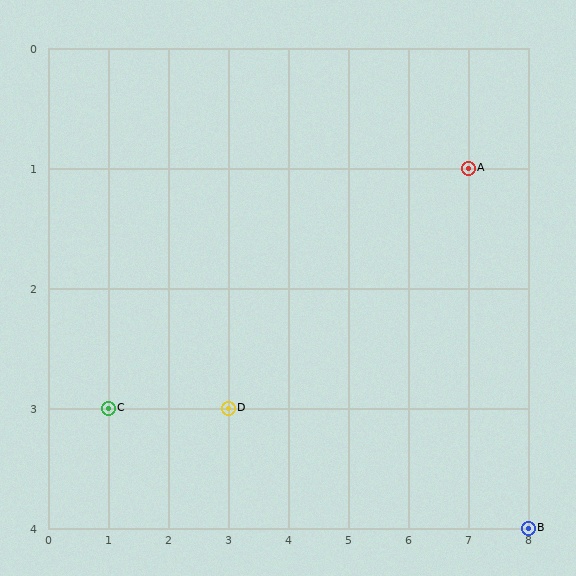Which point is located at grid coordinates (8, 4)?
Point B is at (8, 4).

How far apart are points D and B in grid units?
Points D and B are 5 columns and 1 row apart (about 5.1 grid units diagonally).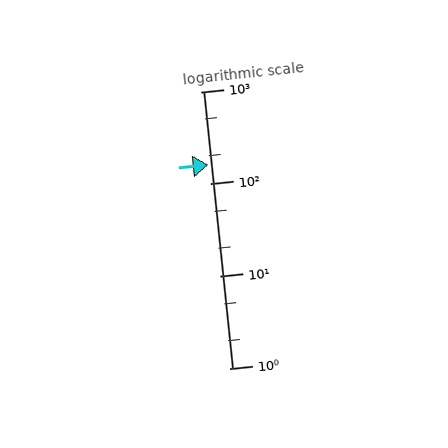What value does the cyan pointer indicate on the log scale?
The pointer indicates approximately 160.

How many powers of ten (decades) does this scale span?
The scale spans 3 decades, from 1 to 1000.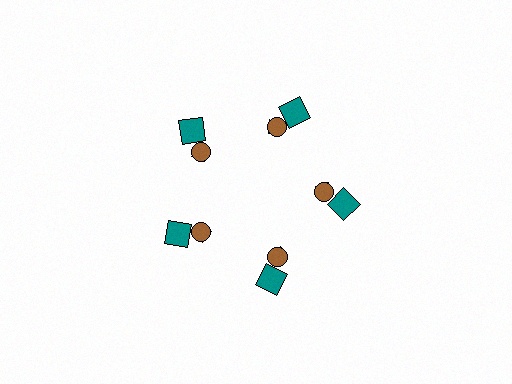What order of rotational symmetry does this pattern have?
This pattern has 5-fold rotational symmetry.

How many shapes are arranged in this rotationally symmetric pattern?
There are 15 shapes, arranged in 5 groups of 3.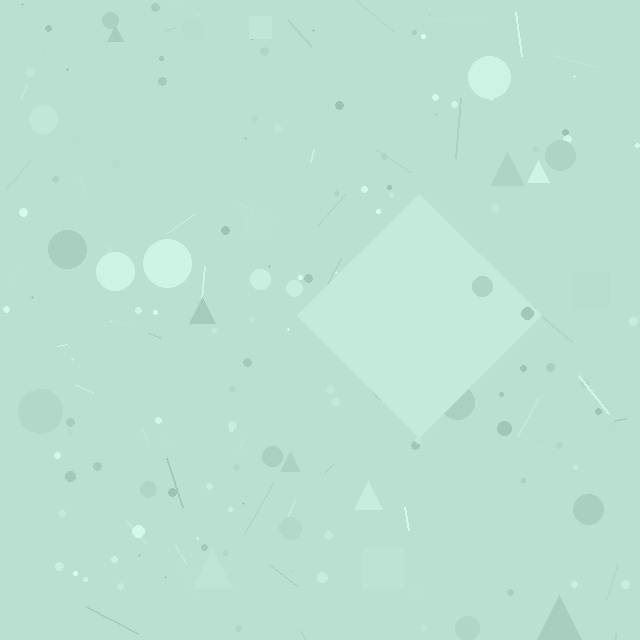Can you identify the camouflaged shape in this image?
The camouflaged shape is a diamond.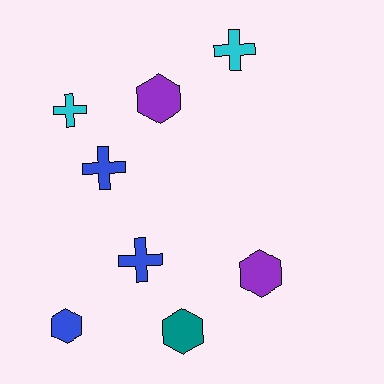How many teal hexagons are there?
There is 1 teal hexagon.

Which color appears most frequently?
Blue, with 3 objects.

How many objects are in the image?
There are 8 objects.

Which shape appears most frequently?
Cross, with 4 objects.